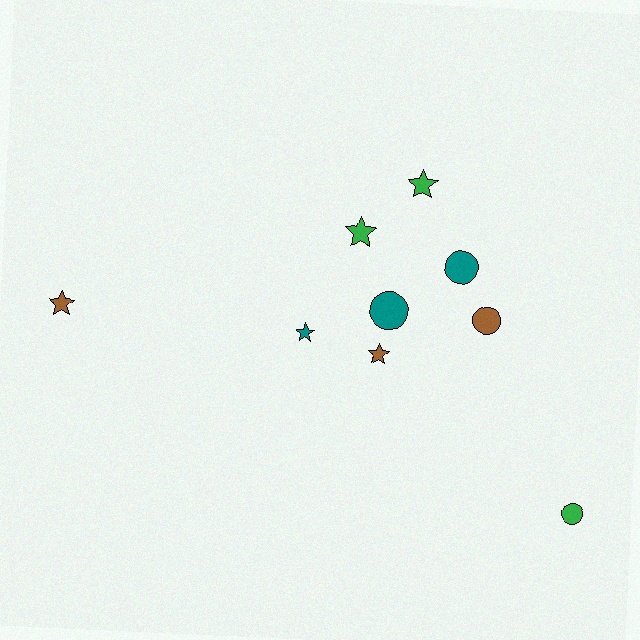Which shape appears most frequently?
Star, with 5 objects.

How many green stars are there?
There are 2 green stars.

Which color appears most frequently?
Teal, with 3 objects.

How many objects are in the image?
There are 9 objects.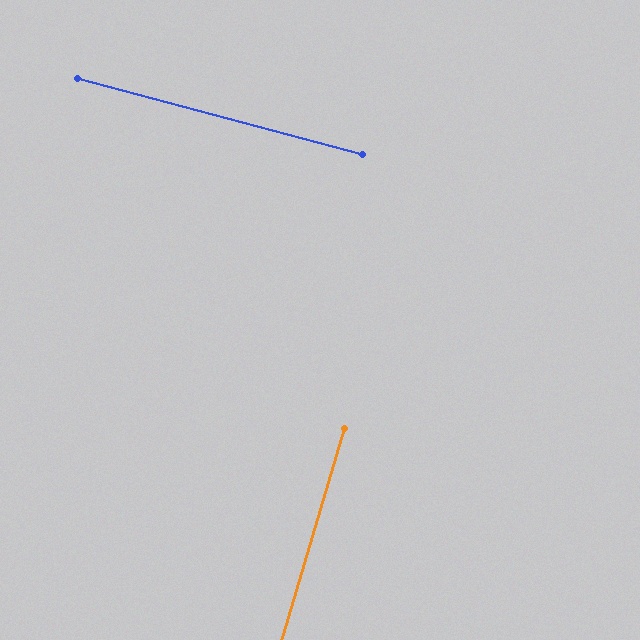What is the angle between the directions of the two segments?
Approximately 89 degrees.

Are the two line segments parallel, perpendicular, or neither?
Perpendicular — they meet at approximately 89°.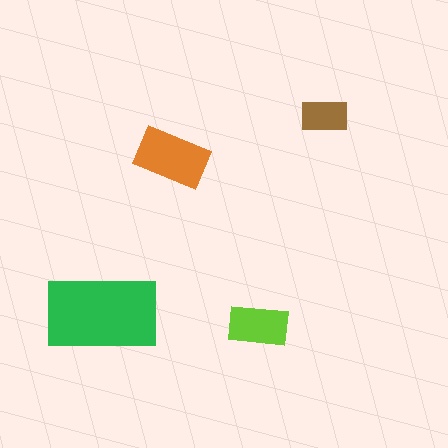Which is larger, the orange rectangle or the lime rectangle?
The orange one.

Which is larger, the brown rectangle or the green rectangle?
The green one.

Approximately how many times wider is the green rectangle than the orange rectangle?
About 1.5 times wider.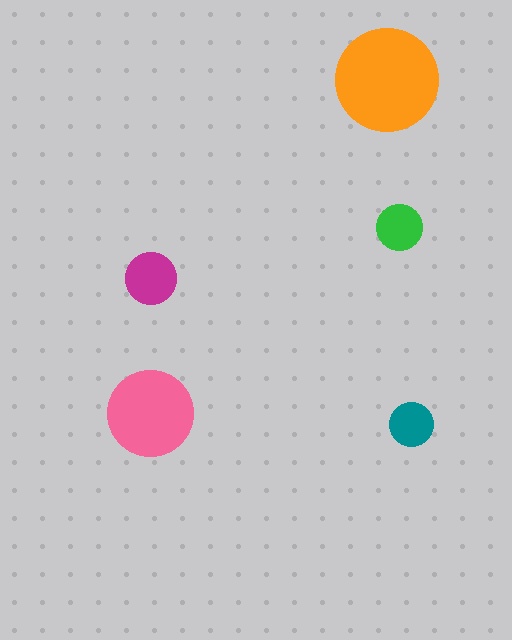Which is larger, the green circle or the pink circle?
The pink one.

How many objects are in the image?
There are 5 objects in the image.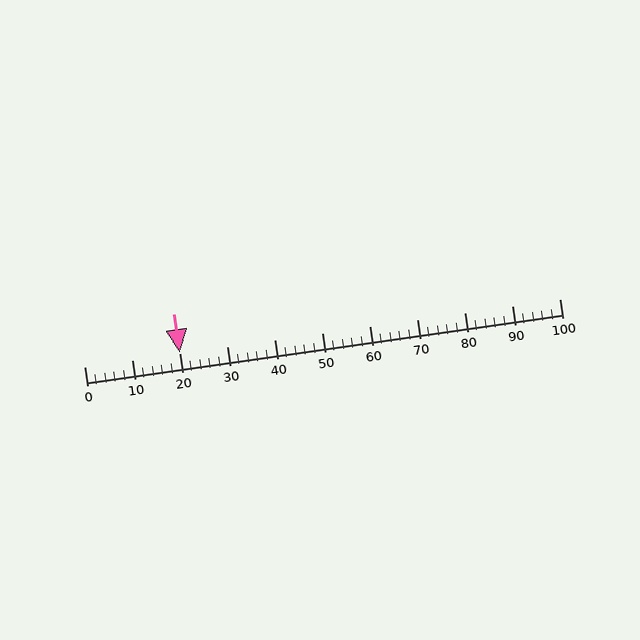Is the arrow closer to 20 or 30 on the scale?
The arrow is closer to 20.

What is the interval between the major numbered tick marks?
The major tick marks are spaced 10 units apart.